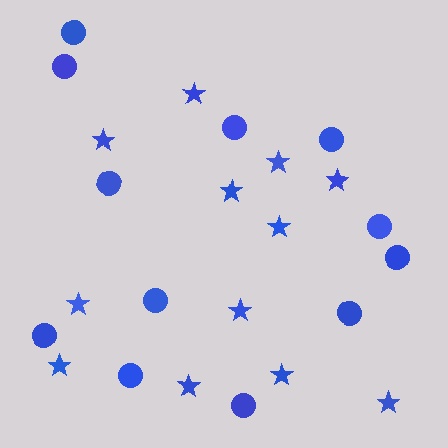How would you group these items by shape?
There are 2 groups: one group of circles (12) and one group of stars (12).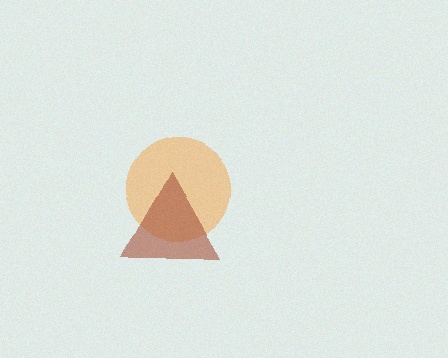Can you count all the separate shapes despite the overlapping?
Yes, there are 2 separate shapes.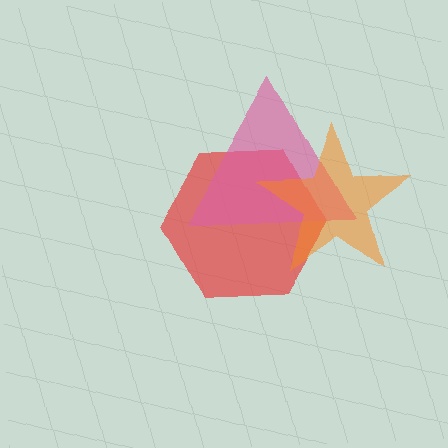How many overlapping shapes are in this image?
There are 3 overlapping shapes in the image.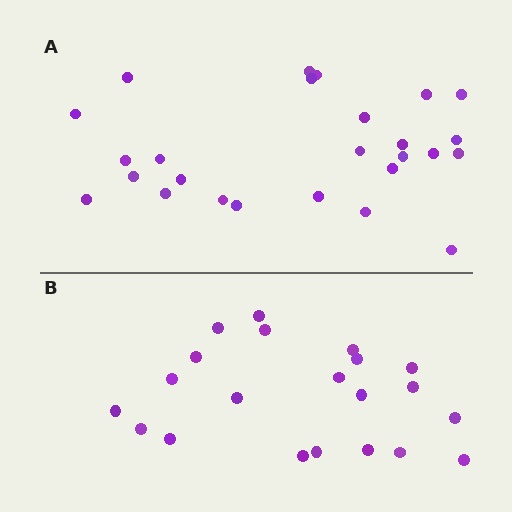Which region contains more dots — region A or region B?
Region A (the top region) has more dots.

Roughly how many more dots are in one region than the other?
Region A has about 5 more dots than region B.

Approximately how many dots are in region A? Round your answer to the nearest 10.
About 30 dots. (The exact count is 26, which rounds to 30.)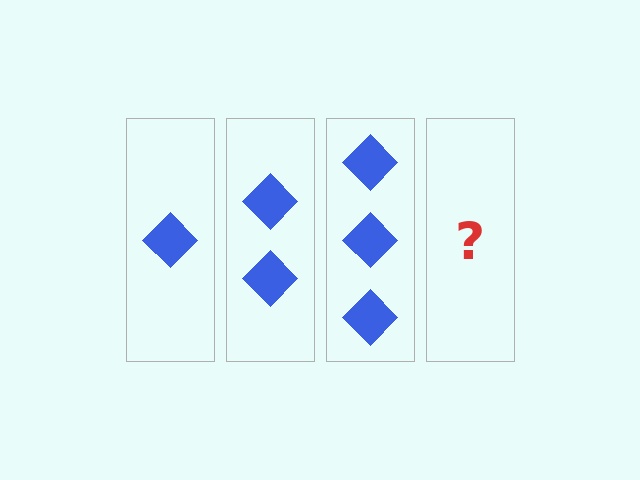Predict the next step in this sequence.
The next step is 4 diamonds.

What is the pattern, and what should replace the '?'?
The pattern is that each step adds one more diamond. The '?' should be 4 diamonds.